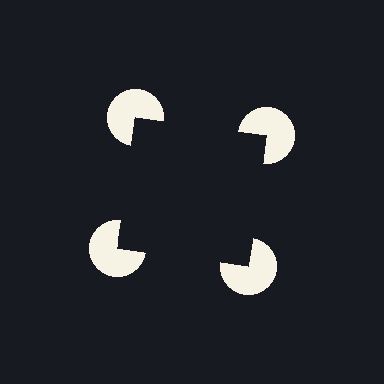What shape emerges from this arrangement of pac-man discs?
An illusory square — its edges are inferred from the aligned wedge cuts in the pac-man discs, not physically drawn.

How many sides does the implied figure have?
4 sides.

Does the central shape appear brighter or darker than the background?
It typically appears slightly darker than the background, even though no actual brightness change is drawn.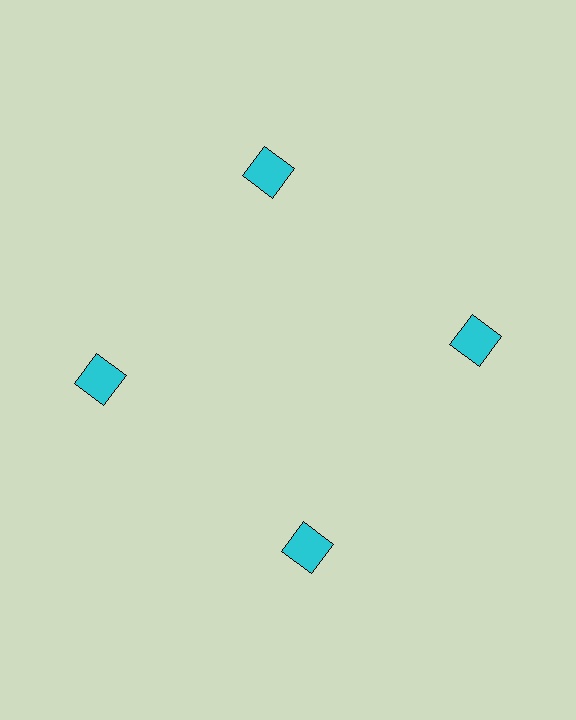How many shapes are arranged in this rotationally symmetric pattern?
There are 4 shapes, arranged in 4 groups of 1.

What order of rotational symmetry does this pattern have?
This pattern has 4-fold rotational symmetry.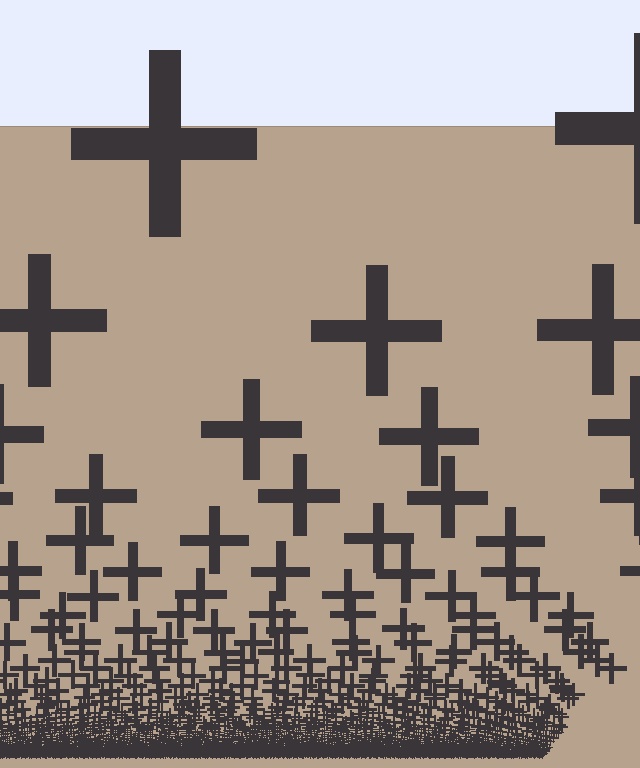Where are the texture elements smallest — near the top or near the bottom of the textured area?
Near the bottom.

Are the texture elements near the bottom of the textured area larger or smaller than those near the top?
Smaller. The gradient is inverted — elements near the bottom are smaller and denser.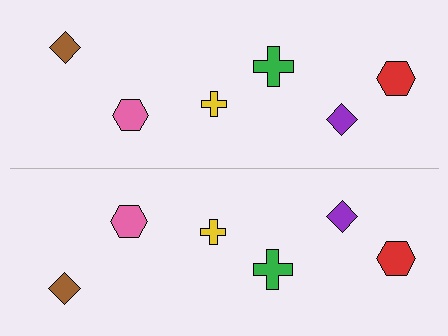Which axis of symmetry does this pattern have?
The pattern has a horizontal axis of symmetry running through the center of the image.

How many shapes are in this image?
There are 12 shapes in this image.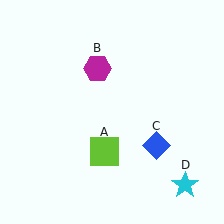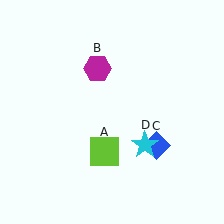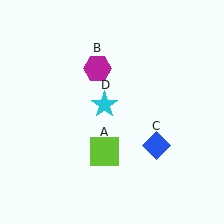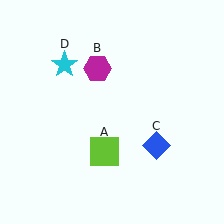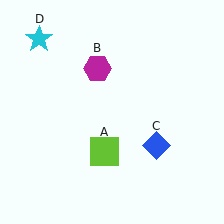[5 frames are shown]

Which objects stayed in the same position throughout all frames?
Lime square (object A) and magenta hexagon (object B) and blue diamond (object C) remained stationary.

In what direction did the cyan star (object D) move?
The cyan star (object D) moved up and to the left.